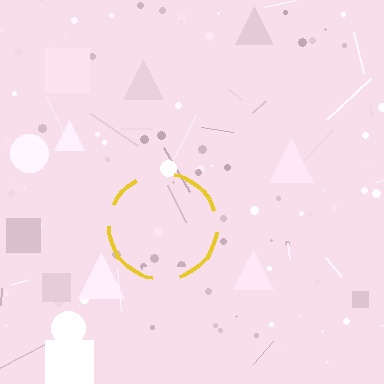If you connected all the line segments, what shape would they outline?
They would outline a circle.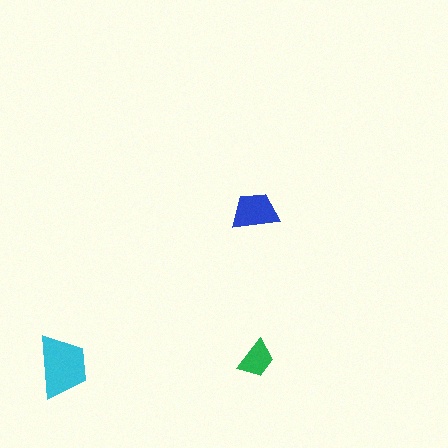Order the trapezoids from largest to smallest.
the cyan one, the blue one, the green one.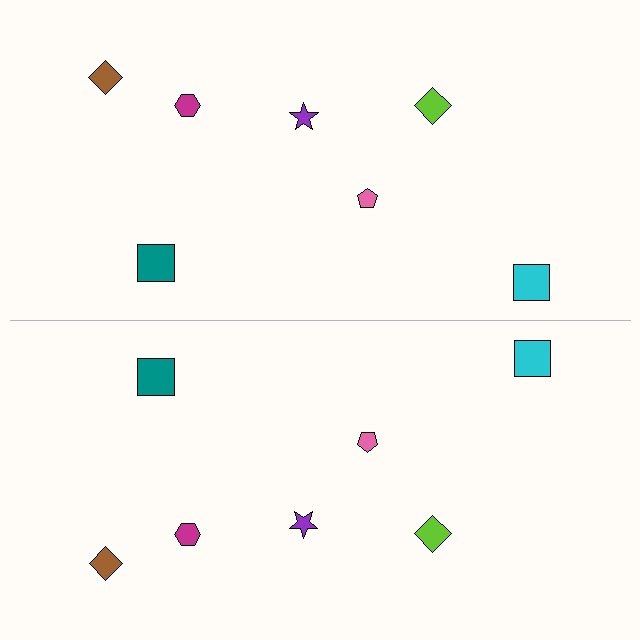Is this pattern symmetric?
Yes, this pattern has bilateral (reflection) symmetry.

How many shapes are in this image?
There are 14 shapes in this image.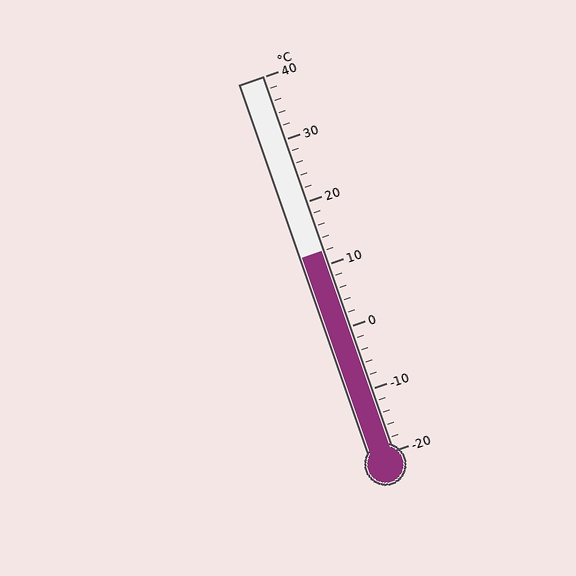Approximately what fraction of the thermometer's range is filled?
The thermometer is filled to approximately 55% of its range.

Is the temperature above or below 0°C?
The temperature is above 0°C.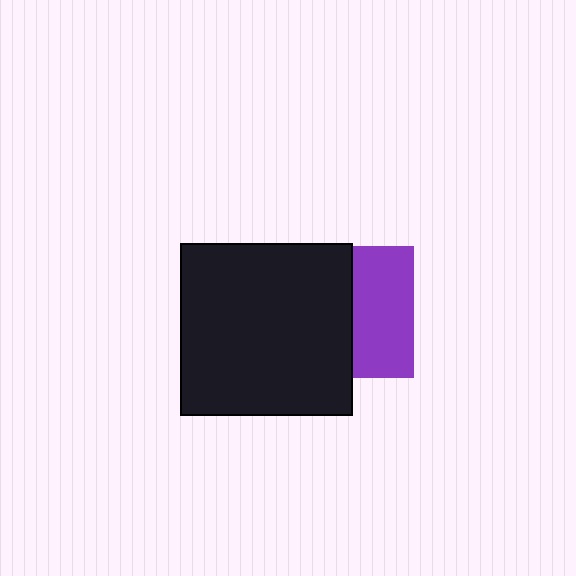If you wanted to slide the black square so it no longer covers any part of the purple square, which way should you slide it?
Slide it left — that is the most direct way to separate the two shapes.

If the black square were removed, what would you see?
You would see the complete purple square.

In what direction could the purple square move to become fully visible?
The purple square could move right. That would shift it out from behind the black square entirely.